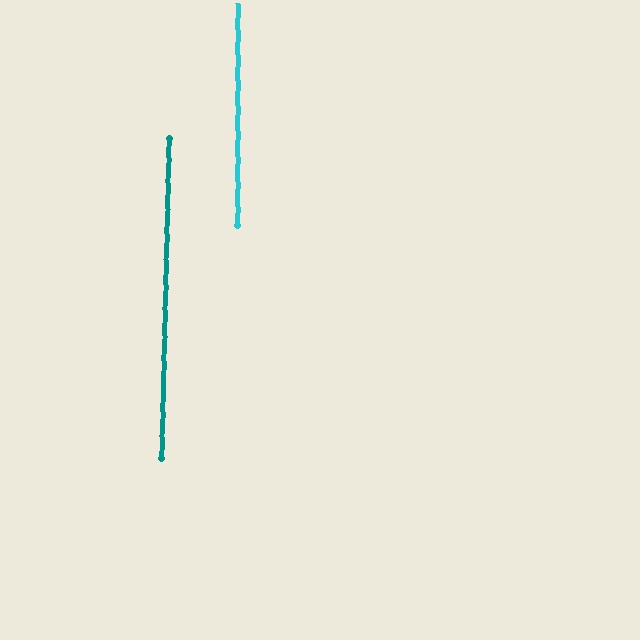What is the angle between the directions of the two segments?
Approximately 1 degree.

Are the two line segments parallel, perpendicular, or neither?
Parallel — their directions differ by only 1.4°.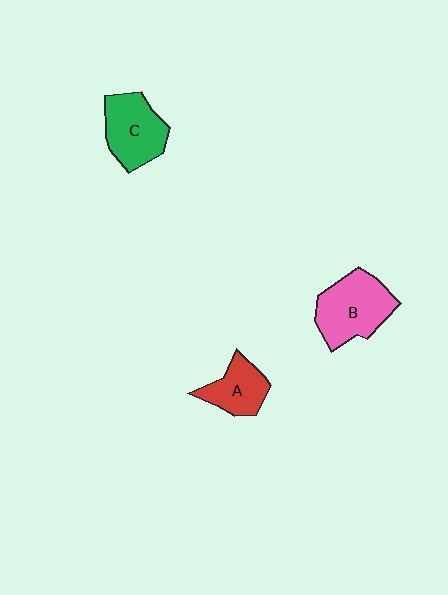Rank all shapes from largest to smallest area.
From largest to smallest: B (pink), C (green), A (red).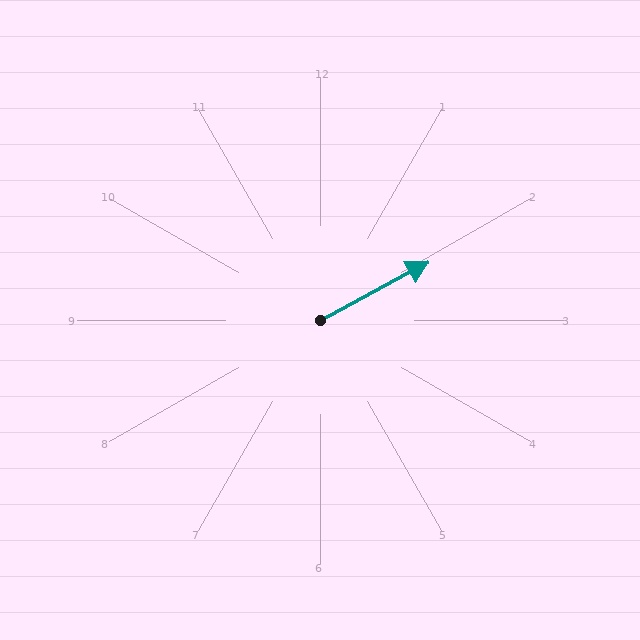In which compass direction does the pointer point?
Northeast.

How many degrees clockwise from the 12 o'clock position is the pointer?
Approximately 62 degrees.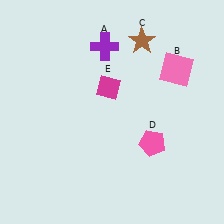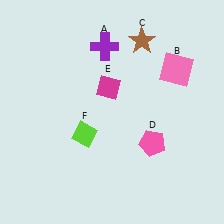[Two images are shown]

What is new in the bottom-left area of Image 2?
A lime diamond (F) was added in the bottom-left area of Image 2.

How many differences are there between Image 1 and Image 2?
There is 1 difference between the two images.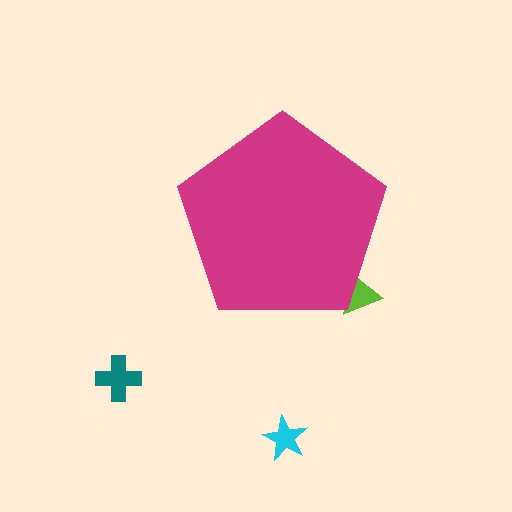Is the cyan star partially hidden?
No, the cyan star is fully visible.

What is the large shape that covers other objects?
A magenta pentagon.